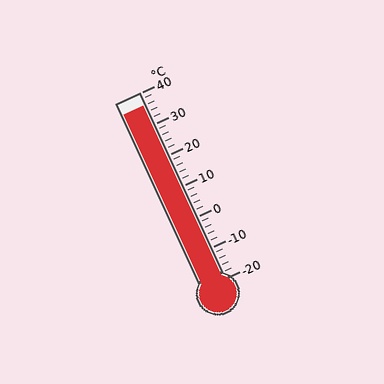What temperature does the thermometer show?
The thermometer shows approximately 36°C.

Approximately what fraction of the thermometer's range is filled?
The thermometer is filled to approximately 95% of its range.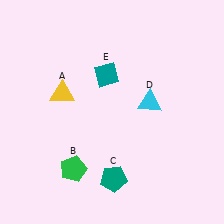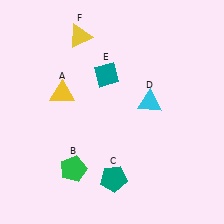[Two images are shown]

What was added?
A yellow triangle (F) was added in Image 2.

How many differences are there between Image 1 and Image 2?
There is 1 difference between the two images.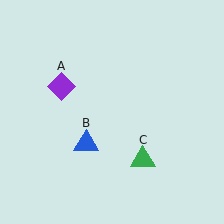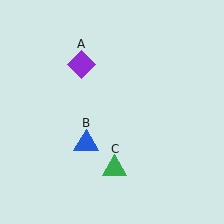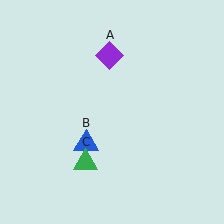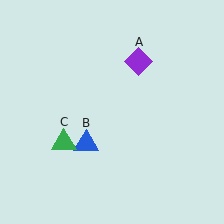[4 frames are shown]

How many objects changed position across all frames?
2 objects changed position: purple diamond (object A), green triangle (object C).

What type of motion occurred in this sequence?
The purple diamond (object A), green triangle (object C) rotated clockwise around the center of the scene.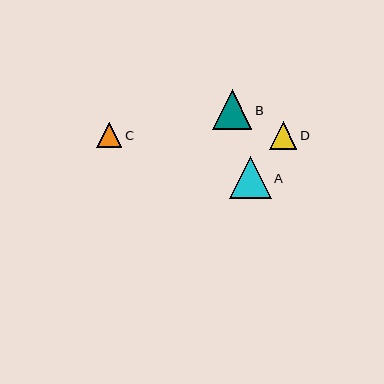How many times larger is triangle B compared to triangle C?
Triangle B is approximately 1.6 times the size of triangle C.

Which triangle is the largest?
Triangle A is the largest with a size of approximately 42 pixels.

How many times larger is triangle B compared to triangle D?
Triangle B is approximately 1.5 times the size of triangle D.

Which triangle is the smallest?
Triangle C is the smallest with a size of approximately 25 pixels.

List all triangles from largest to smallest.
From largest to smallest: A, B, D, C.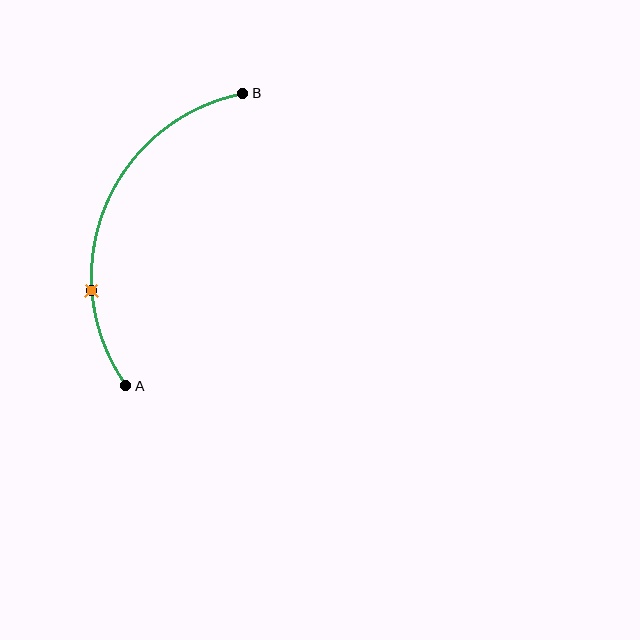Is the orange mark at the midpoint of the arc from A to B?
No. The orange mark lies on the arc but is closer to endpoint A. The arc midpoint would be at the point on the curve equidistant along the arc from both A and B.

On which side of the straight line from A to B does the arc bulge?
The arc bulges to the left of the straight line connecting A and B.